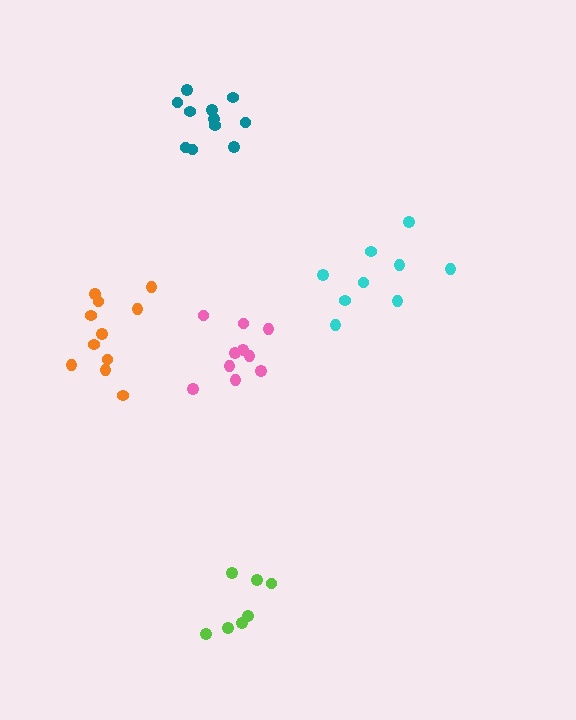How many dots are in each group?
Group 1: 9 dots, Group 2: 10 dots, Group 3: 7 dots, Group 4: 11 dots, Group 5: 11 dots (48 total).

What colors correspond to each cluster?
The clusters are colored: cyan, pink, lime, teal, orange.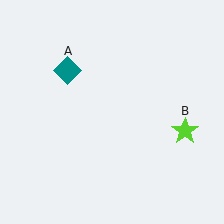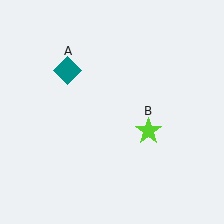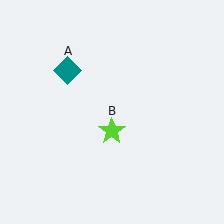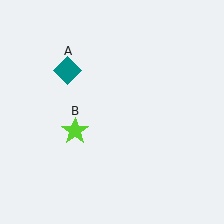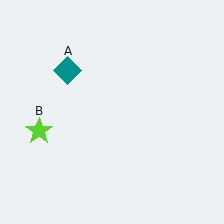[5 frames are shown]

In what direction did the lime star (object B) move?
The lime star (object B) moved left.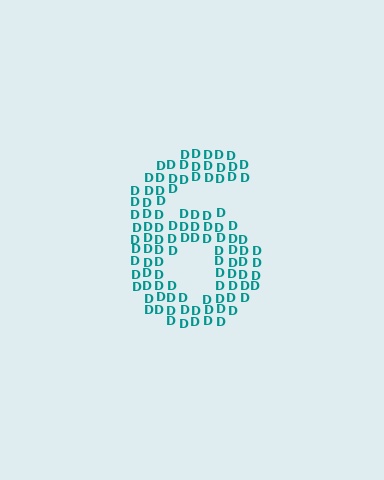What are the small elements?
The small elements are letter D's.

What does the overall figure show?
The overall figure shows the digit 6.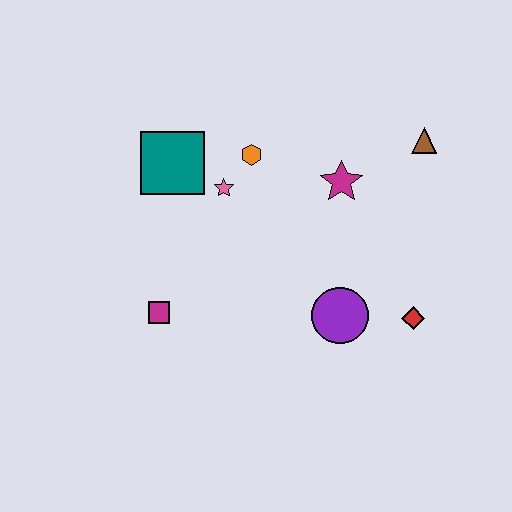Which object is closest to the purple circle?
The red diamond is closest to the purple circle.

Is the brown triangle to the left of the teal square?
No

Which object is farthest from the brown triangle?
The magenta square is farthest from the brown triangle.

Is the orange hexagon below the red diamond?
No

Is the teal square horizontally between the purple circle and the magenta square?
Yes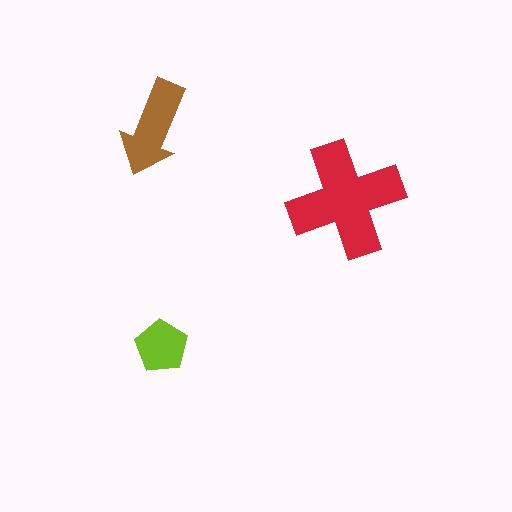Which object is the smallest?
The lime pentagon.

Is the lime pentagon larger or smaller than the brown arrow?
Smaller.